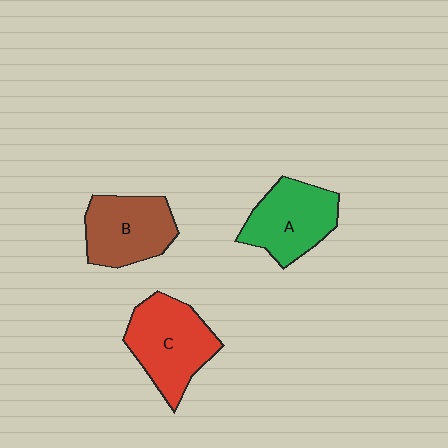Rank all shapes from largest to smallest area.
From largest to smallest: C (red), A (green), B (brown).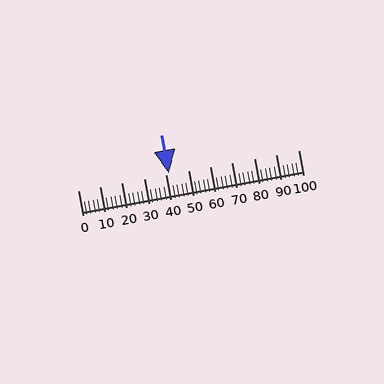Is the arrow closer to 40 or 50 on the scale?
The arrow is closer to 40.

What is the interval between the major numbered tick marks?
The major tick marks are spaced 10 units apart.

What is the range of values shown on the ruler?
The ruler shows values from 0 to 100.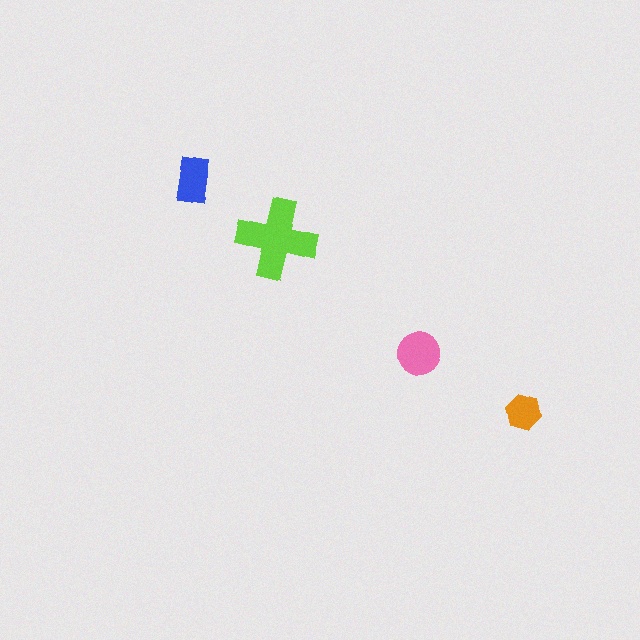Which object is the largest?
The lime cross.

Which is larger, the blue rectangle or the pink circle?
The pink circle.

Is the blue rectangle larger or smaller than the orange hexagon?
Larger.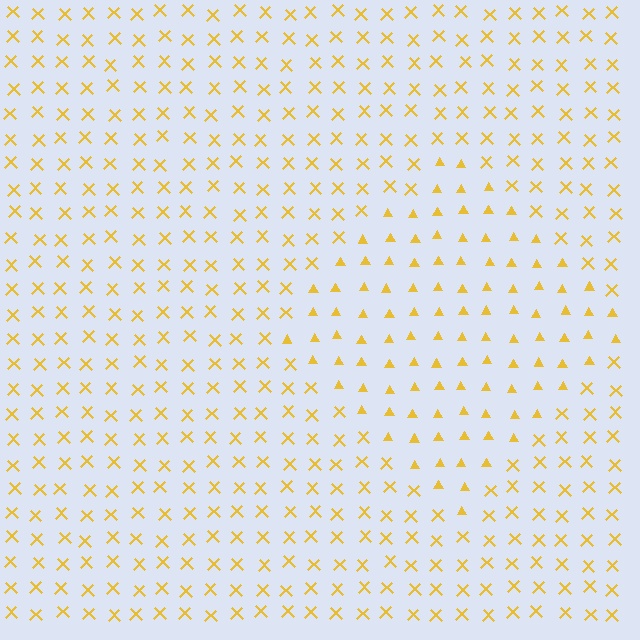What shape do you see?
I see a diamond.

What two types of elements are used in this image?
The image uses triangles inside the diamond region and X marks outside it.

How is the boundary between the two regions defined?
The boundary is defined by a change in element shape: triangles inside vs. X marks outside. All elements share the same color and spacing.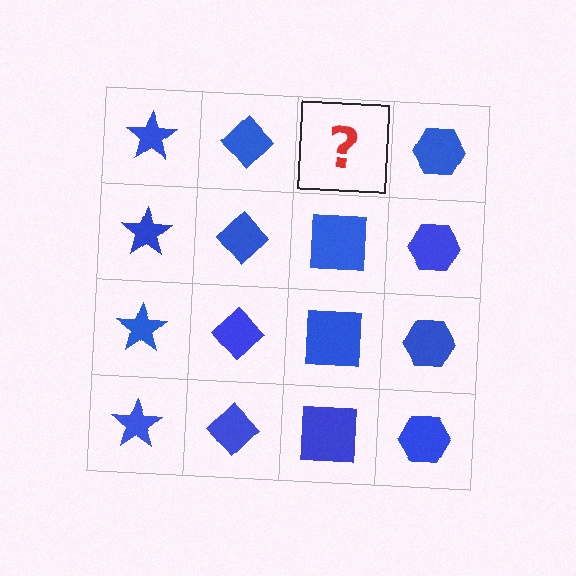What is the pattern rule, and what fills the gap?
The rule is that each column has a consistent shape. The gap should be filled with a blue square.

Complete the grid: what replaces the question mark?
The question mark should be replaced with a blue square.